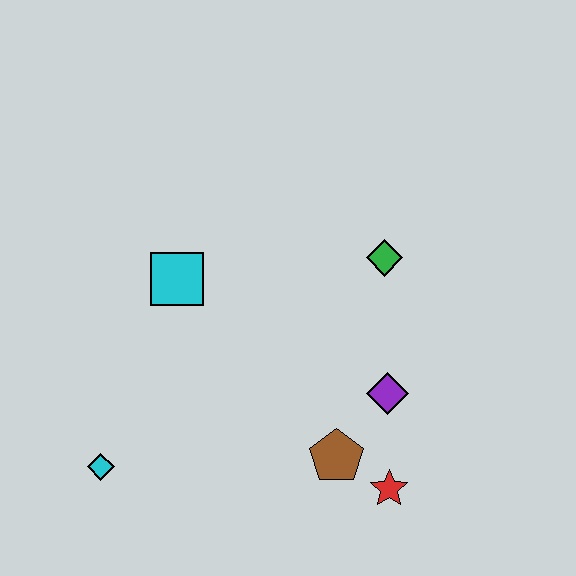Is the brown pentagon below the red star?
No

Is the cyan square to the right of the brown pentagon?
No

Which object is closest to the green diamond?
The purple diamond is closest to the green diamond.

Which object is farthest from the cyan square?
The red star is farthest from the cyan square.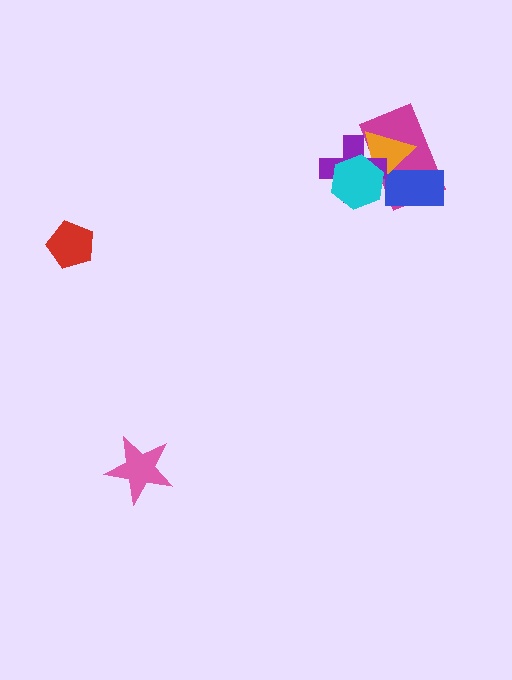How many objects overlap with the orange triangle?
4 objects overlap with the orange triangle.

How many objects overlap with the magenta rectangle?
4 objects overlap with the magenta rectangle.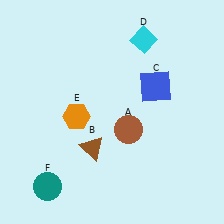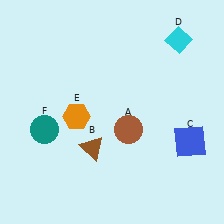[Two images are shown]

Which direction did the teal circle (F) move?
The teal circle (F) moved up.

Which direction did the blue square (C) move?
The blue square (C) moved down.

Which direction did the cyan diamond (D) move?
The cyan diamond (D) moved right.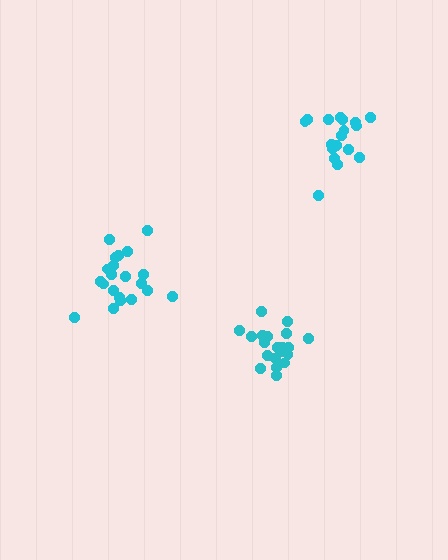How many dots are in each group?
Group 1: 18 dots, Group 2: 21 dots, Group 3: 20 dots (59 total).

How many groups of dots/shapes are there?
There are 3 groups.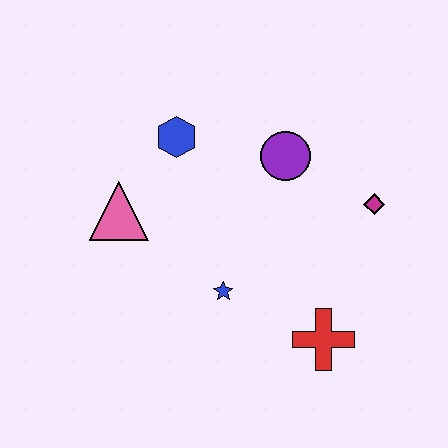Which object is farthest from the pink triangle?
The magenta diamond is farthest from the pink triangle.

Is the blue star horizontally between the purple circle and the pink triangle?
Yes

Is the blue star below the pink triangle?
Yes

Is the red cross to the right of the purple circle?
Yes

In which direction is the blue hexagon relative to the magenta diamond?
The blue hexagon is to the left of the magenta diamond.